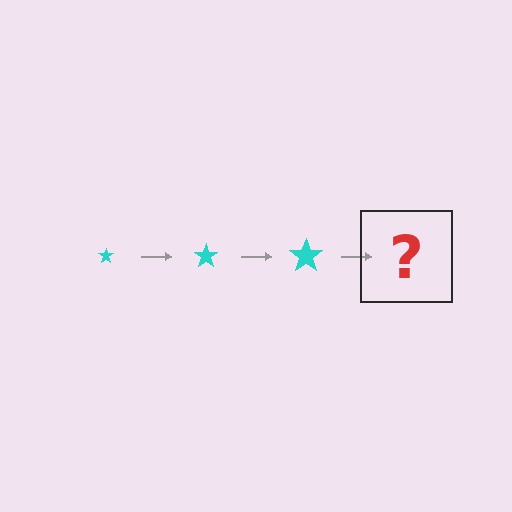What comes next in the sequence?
The next element should be a cyan star, larger than the previous one.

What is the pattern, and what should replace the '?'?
The pattern is that the star gets progressively larger each step. The '?' should be a cyan star, larger than the previous one.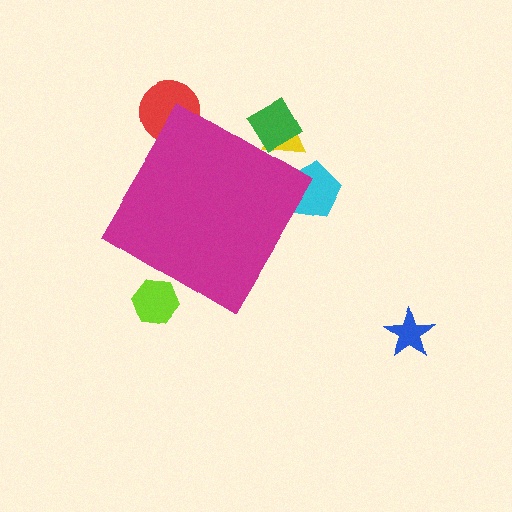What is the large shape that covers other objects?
A magenta diamond.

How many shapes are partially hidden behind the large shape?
5 shapes are partially hidden.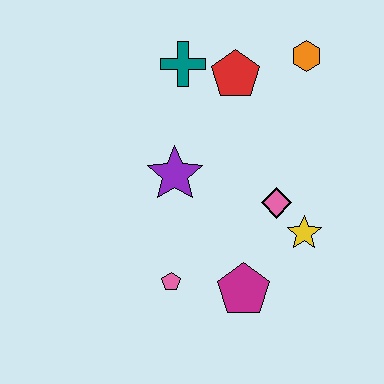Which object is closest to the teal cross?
The red pentagon is closest to the teal cross.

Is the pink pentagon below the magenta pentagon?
No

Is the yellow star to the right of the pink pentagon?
Yes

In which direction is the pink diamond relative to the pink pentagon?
The pink diamond is to the right of the pink pentagon.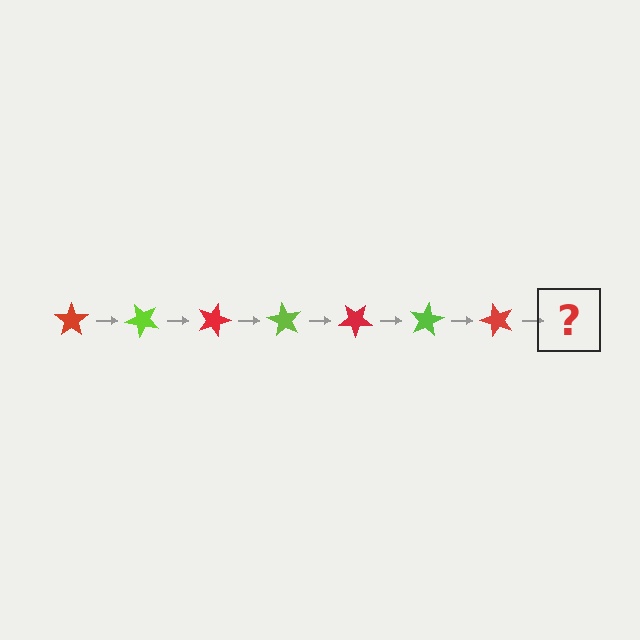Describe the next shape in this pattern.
It should be a lime star, rotated 315 degrees from the start.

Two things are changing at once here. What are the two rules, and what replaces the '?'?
The two rules are that it rotates 45 degrees each step and the color cycles through red and lime. The '?' should be a lime star, rotated 315 degrees from the start.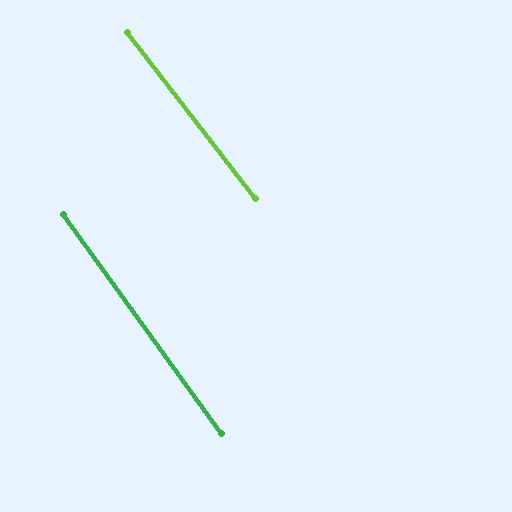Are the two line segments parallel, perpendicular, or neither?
Parallel — their directions differ by only 1.7°.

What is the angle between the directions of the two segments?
Approximately 2 degrees.